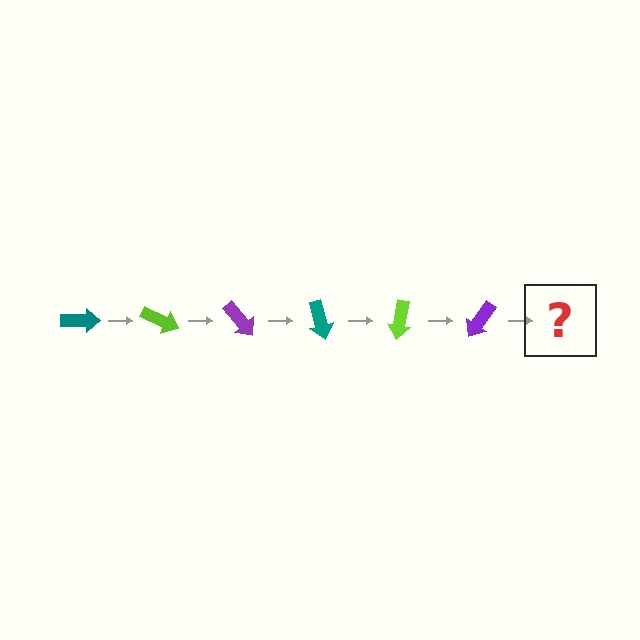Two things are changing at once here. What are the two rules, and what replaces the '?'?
The two rules are that it rotates 25 degrees each step and the color cycles through teal, lime, and purple. The '?' should be a teal arrow, rotated 150 degrees from the start.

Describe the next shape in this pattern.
It should be a teal arrow, rotated 150 degrees from the start.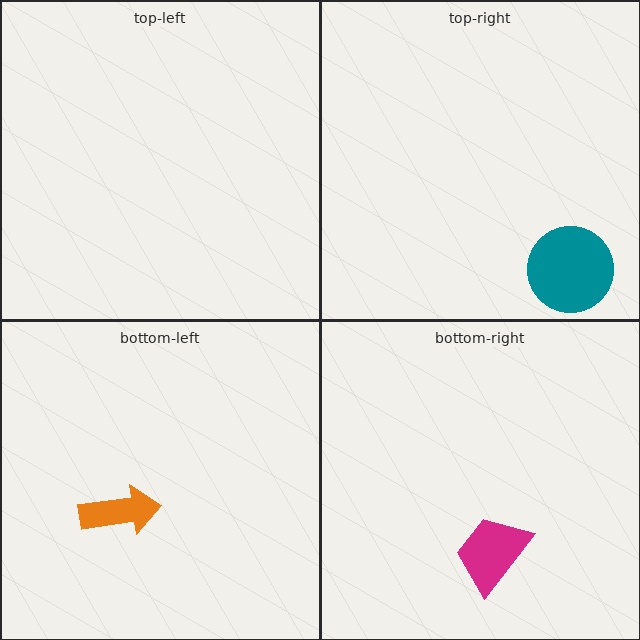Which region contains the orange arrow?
The bottom-left region.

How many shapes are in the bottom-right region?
1.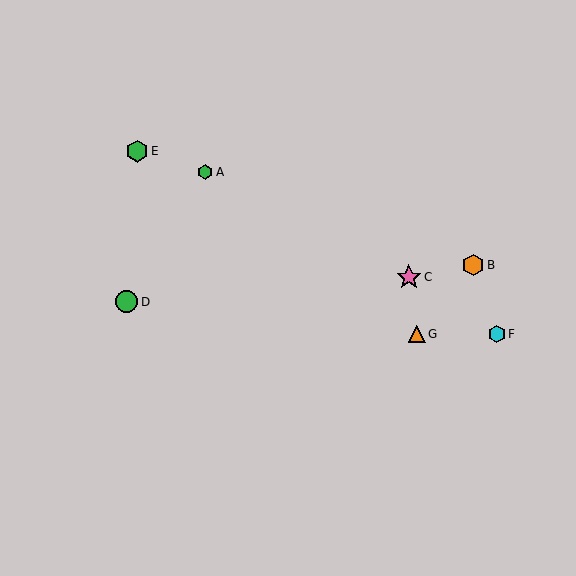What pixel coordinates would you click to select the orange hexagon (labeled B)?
Click at (473, 265) to select the orange hexagon B.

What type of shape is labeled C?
Shape C is a pink star.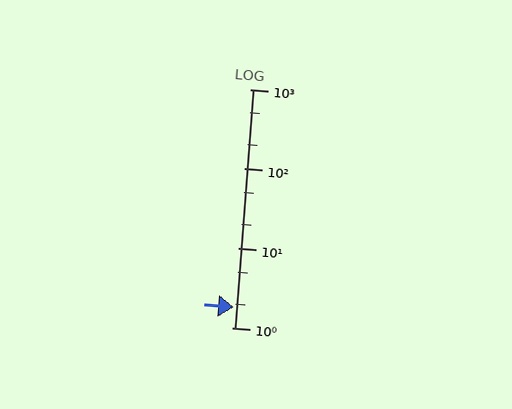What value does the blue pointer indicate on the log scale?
The pointer indicates approximately 1.8.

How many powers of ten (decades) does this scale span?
The scale spans 3 decades, from 1 to 1000.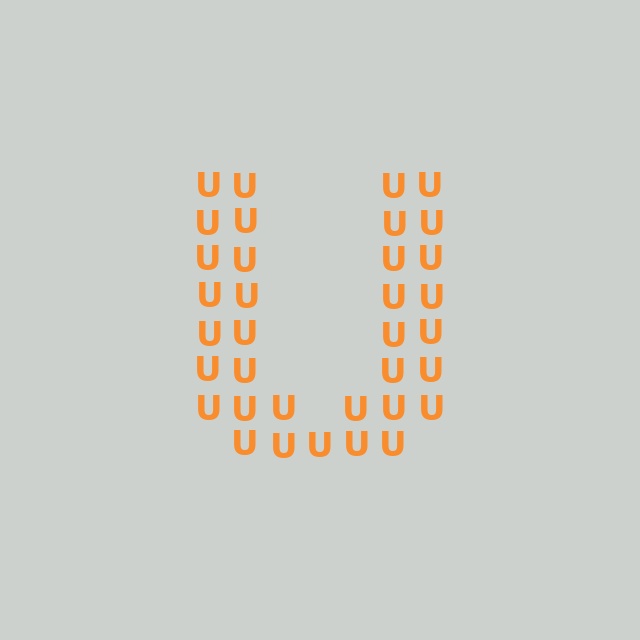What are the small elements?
The small elements are letter U's.